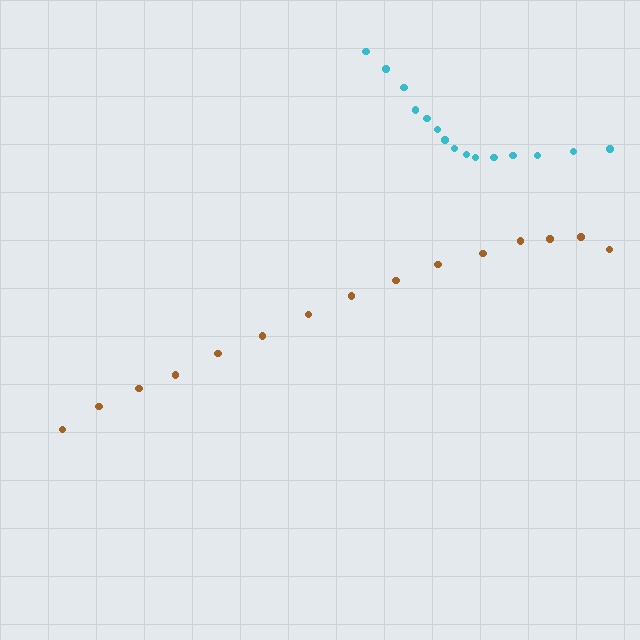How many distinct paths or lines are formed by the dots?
There are 2 distinct paths.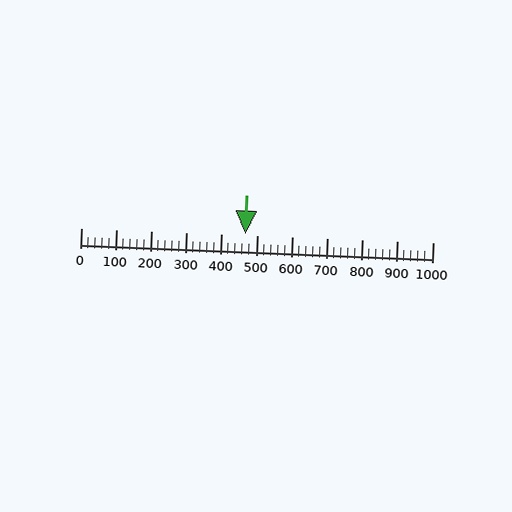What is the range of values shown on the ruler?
The ruler shows values from 0 to 1000.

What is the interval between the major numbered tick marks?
The major tick marks are spaced 100 units apart.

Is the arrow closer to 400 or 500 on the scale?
The arrow is closer to 500.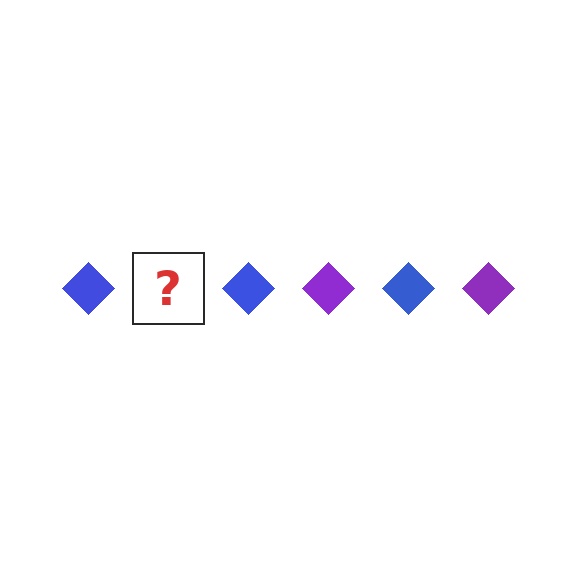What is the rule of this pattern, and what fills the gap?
The rule is that the pattern cycles through blue, purple diamonds. The gap should be filled with a purple diamond.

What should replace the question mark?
The question mark should be replaced with a purple diamond.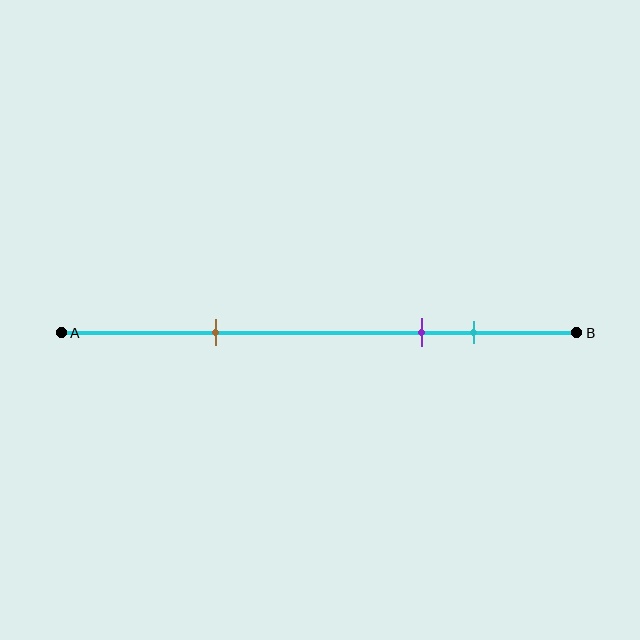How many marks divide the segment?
There are 3 marks dividing the segment.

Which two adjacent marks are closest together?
The purple and cyan marks are the closest adjacent pair.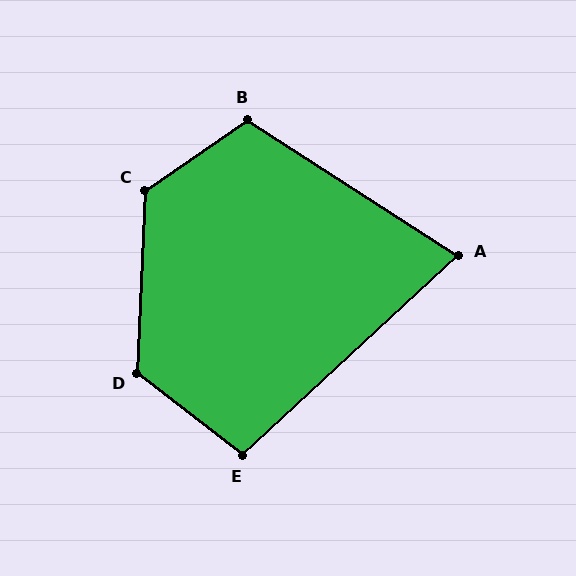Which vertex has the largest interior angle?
C, at approximately 127 degrees.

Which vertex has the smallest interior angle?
A, at approximately 76 degrees.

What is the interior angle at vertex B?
Approximately 112 degrees (obtuse).